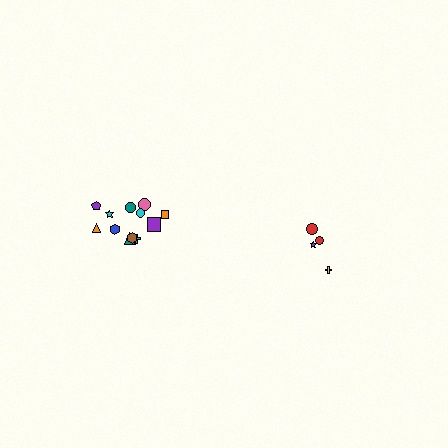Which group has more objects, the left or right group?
The left group.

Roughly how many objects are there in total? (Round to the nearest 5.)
Roughly 15 objects in total.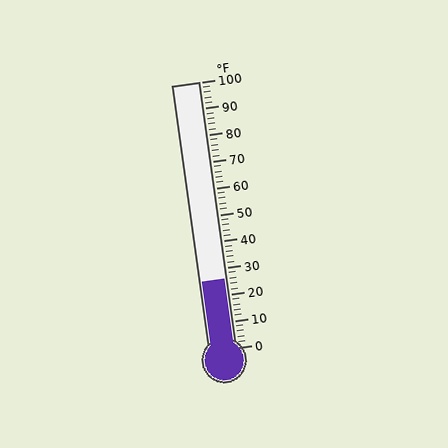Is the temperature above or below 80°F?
The temperature is below 80°F.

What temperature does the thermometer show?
The thermometer shows approximately 26°F.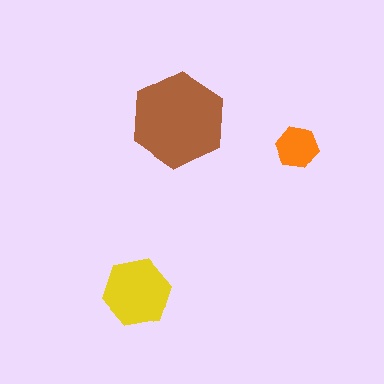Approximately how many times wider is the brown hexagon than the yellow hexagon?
About 1.5 times wider.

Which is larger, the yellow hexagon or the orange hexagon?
The yellow one.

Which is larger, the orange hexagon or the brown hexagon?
The brown one.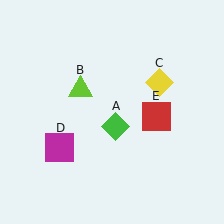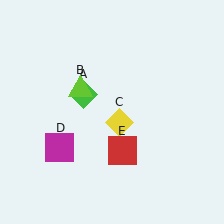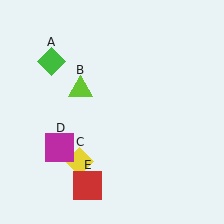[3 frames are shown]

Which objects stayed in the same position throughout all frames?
Lime triangle (object B) and magenta square (object D) remained stationary.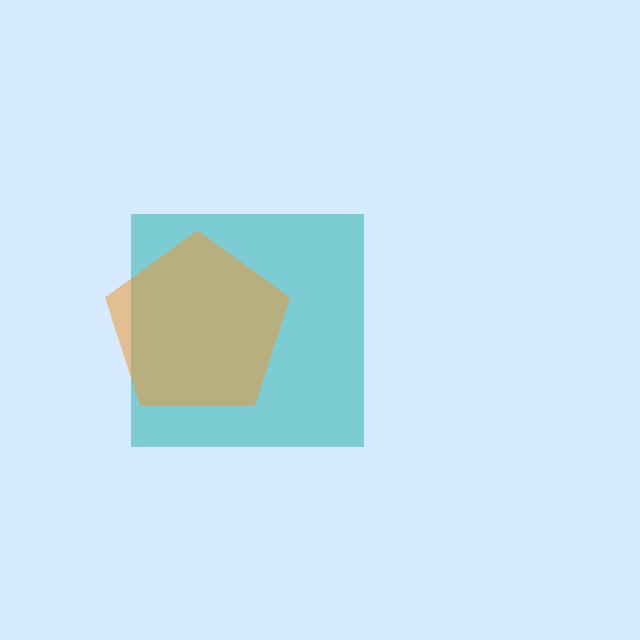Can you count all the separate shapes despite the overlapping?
Yes, there are 2 separate shapes.